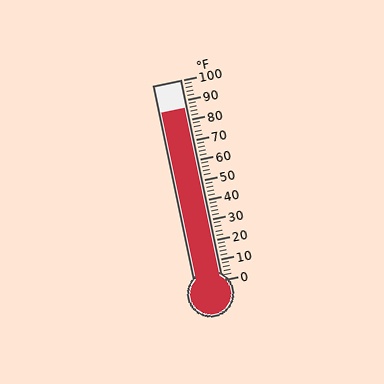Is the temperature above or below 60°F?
The temperature is above 60°F.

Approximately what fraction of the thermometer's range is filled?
The thermometer is filled to approximately 85% of its range.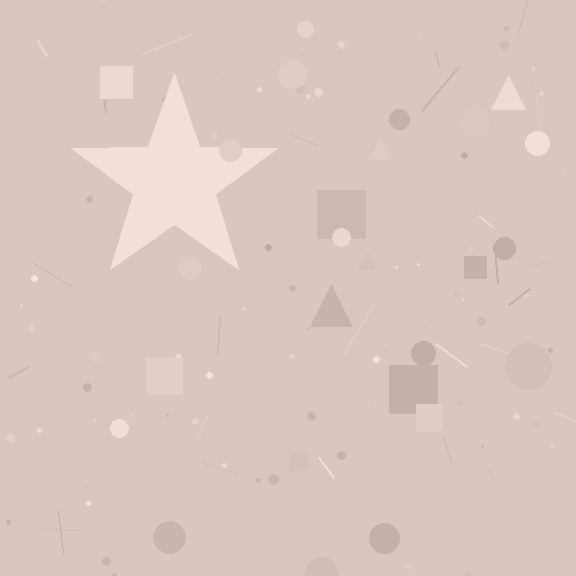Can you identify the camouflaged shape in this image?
The camouflaged shape is a star.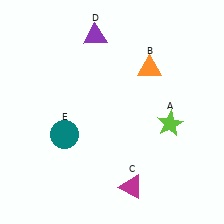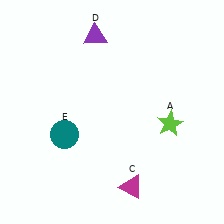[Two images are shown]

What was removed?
The orange triangle (B) was removed in Image 2.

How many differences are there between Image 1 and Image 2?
There is 1 difference between the two images.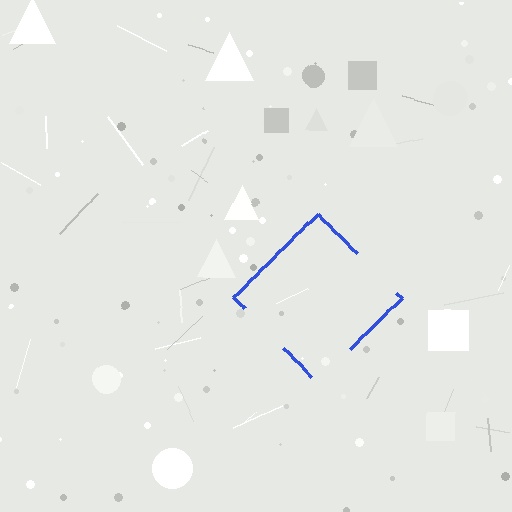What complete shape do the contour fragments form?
The contour fragments form a diamond.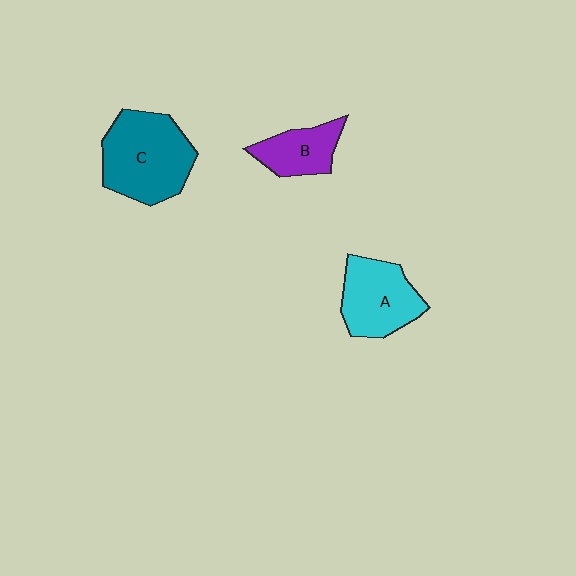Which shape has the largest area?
Shape C (teal).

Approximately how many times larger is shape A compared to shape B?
Approximately 1.4 times.